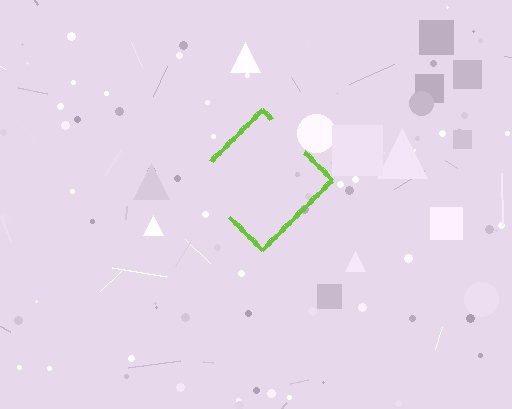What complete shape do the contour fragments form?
The contour fragments form a diamond.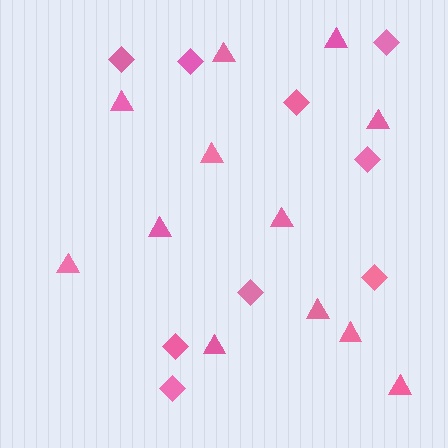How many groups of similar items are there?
There are 2 groups: one group of triangles (12) and one group of diamonds (9).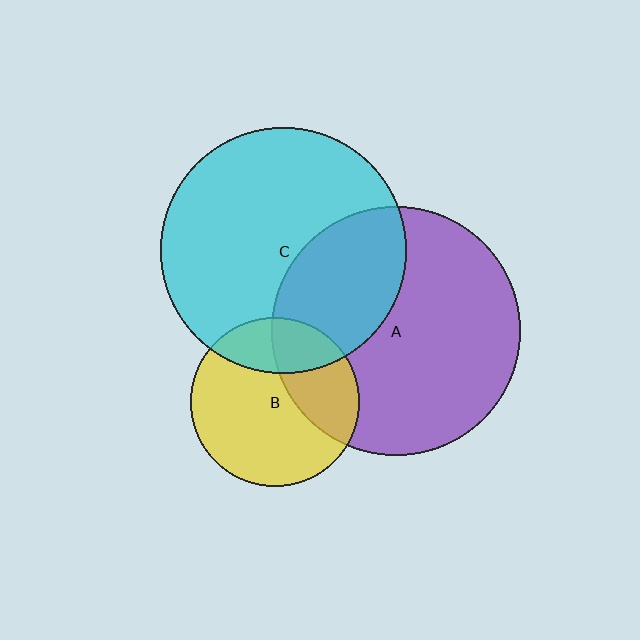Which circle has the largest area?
Circle A (purple).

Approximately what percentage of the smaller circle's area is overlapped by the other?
Approximately 25%.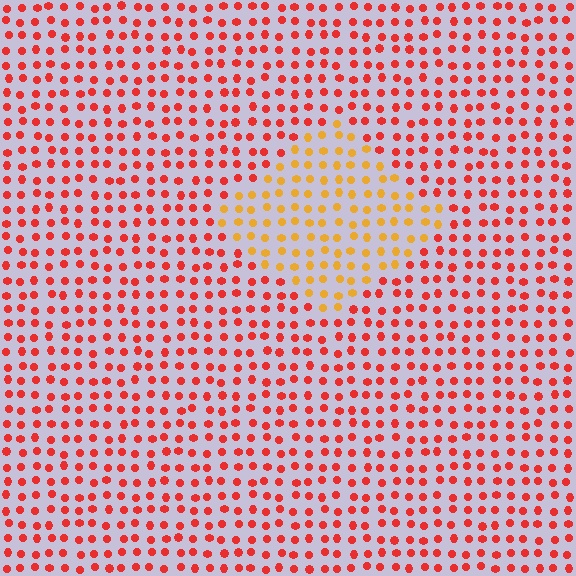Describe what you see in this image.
The image is filled with small red elements in a uniform arrangement. A diamond-shaped region is visible where the elements are tinted to a slightly different hue, forming a subtle color boundary.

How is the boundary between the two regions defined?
The boundary is defined purely by a slight shift in hue (about 40 degrees). Spacing, size, and orientation are identical on both sides.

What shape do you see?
I see a diamond.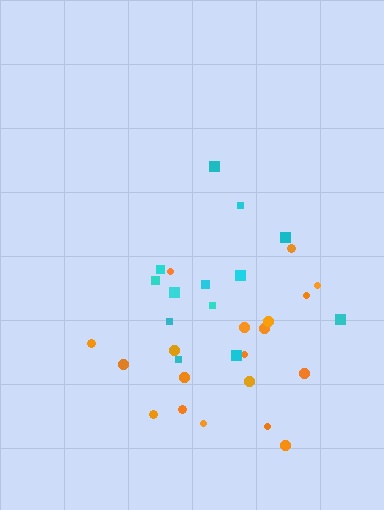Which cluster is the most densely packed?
Cyan.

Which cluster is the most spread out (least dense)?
Orange.